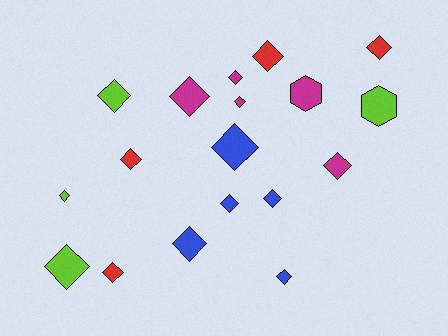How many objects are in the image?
There are 18 objects.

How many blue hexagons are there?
There are no blue hexagons.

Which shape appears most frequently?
Diamond, with 16 objects.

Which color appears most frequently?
Magenta, with 5 objects.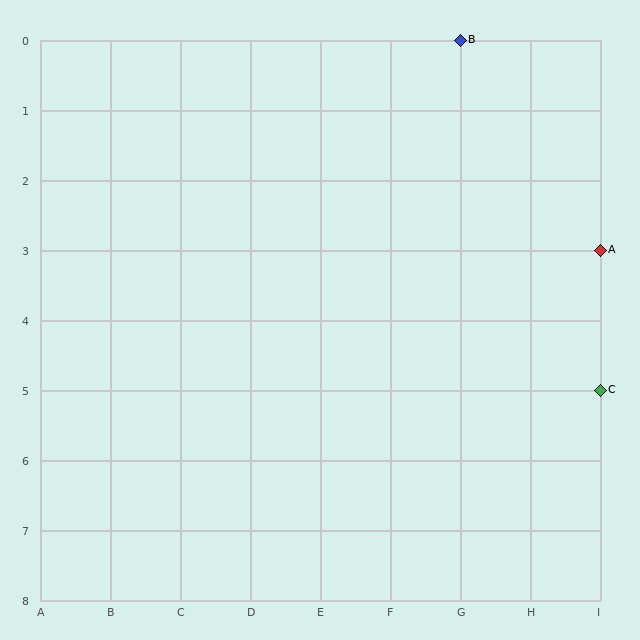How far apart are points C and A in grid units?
Points C and A are 2 rows apart.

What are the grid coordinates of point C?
Point C is at grid coordinates (I, 5).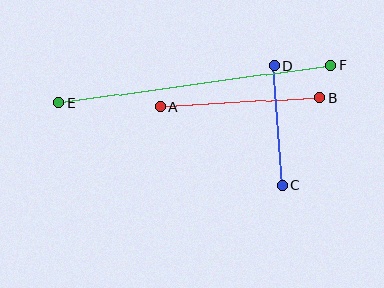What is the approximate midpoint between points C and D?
The midpoint is at approximately (278, 125) pixels.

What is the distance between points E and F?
The distance is approximately 274 pixels.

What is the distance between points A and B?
The distance is approximately 160 pixels.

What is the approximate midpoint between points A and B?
The midpoint is at approximately (240, 102) pixels.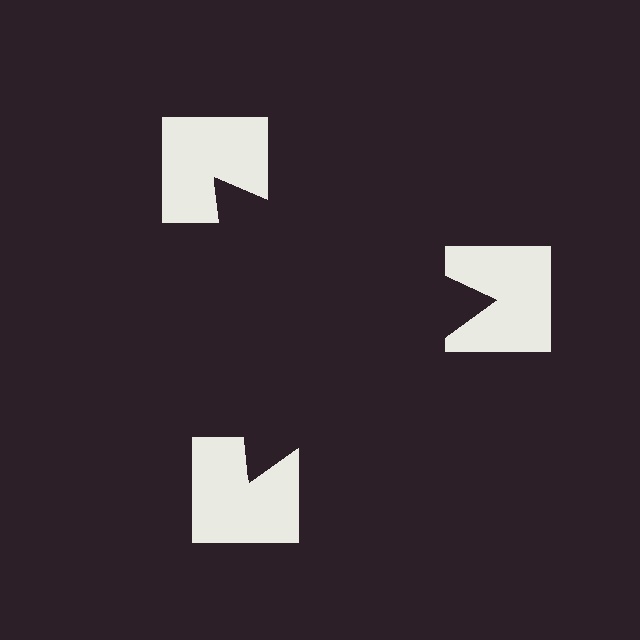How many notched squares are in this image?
There are 3 — one at each vertex of the illusory triangle.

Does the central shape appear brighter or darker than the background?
It typically appears slightly darker than the background, even though no actual brightness change is drawn.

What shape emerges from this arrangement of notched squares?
An illusory triangle — its edges are inferred from the aligned wedge cuts in the notched squares, not physically drawn.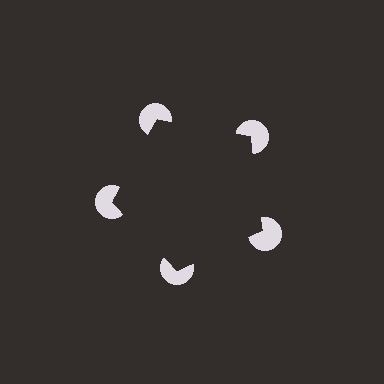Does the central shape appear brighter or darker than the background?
It typically appears slightly darker than the background, even though no actual brightness change is drawn.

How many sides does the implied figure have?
5 sides.